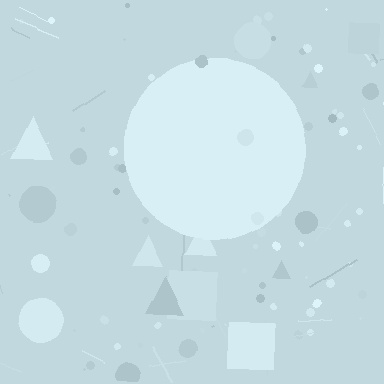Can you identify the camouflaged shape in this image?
The camouflaged shape is a circle.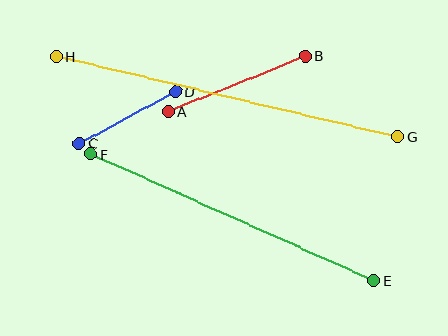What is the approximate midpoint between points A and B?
The midpoint is at approximately (237, 84) pixels.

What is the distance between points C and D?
The distance is approximately 110 pixels.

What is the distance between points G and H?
The distance is approximately 350 pixels.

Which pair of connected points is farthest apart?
Points G and H are farthest apart.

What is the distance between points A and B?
The distance is approximately 148 pixels.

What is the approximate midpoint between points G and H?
The midpoint is at approximately (227, 97) pixels.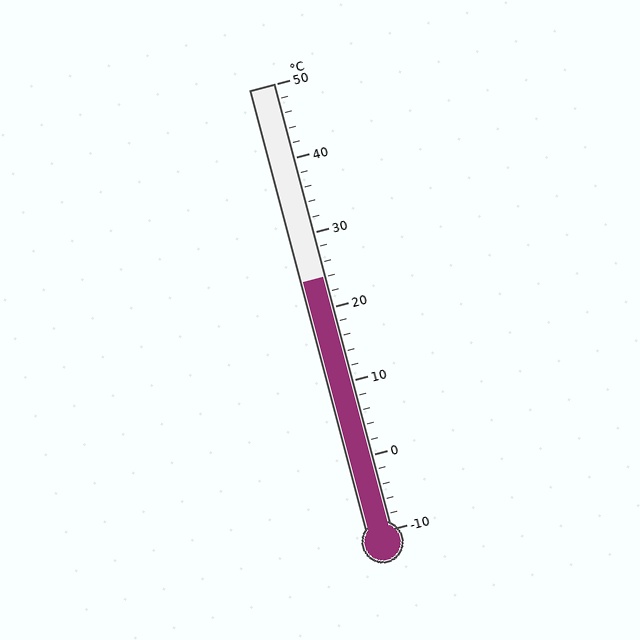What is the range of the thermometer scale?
The thermometer scale ranges from -10°C to 50°C.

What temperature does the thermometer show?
The thermometer shows approximately 24°C.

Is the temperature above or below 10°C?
The temperature is above 10°C.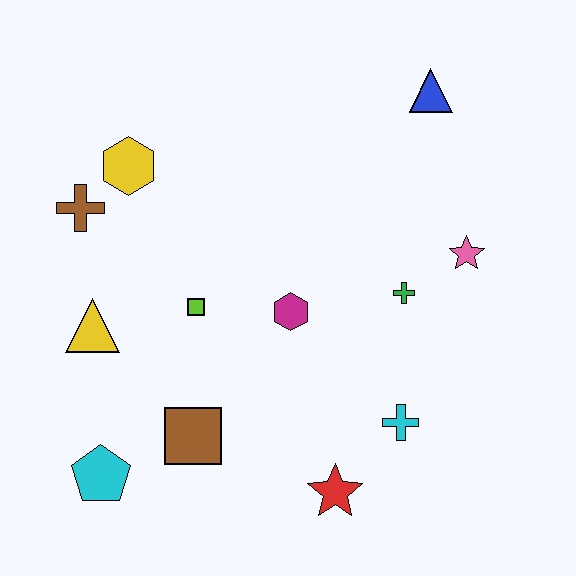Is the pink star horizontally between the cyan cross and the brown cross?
No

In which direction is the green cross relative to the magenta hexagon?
The green cross is to the right of the magenta hexagon.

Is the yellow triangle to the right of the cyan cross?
No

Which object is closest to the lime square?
The magenta hexagon is closest to the lime square.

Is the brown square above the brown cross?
No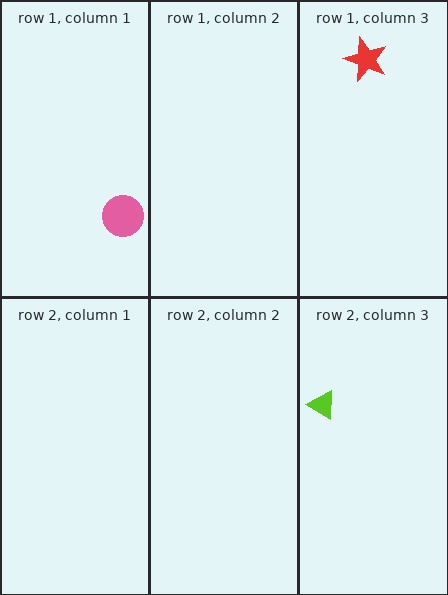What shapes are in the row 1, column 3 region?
The red star.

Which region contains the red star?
The row 1, column 3 region.